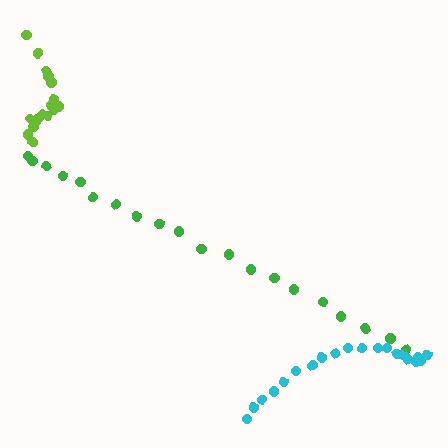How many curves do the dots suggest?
There are 3 distinct paths.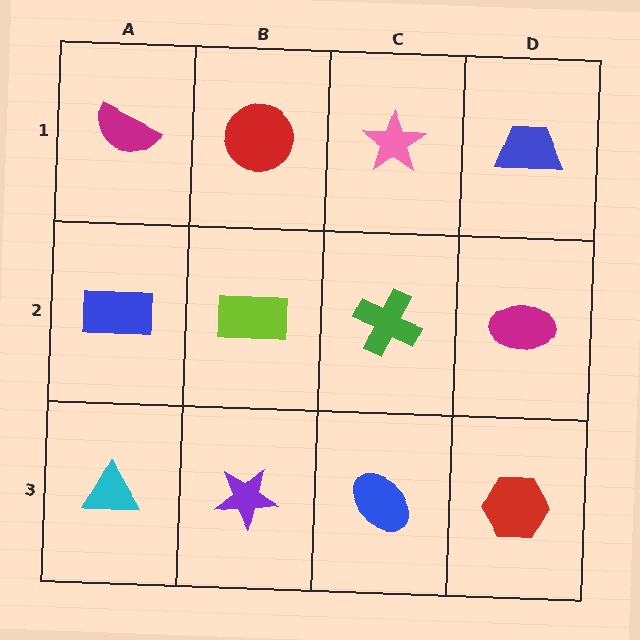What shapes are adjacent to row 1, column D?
A magenta ellipse (row 2, column D), a pink star (row 1, column C).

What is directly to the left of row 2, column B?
A blue rectangle.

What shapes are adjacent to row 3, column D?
A magenta ellipse (row 2, column D), a blue ellipse (row 3, column C).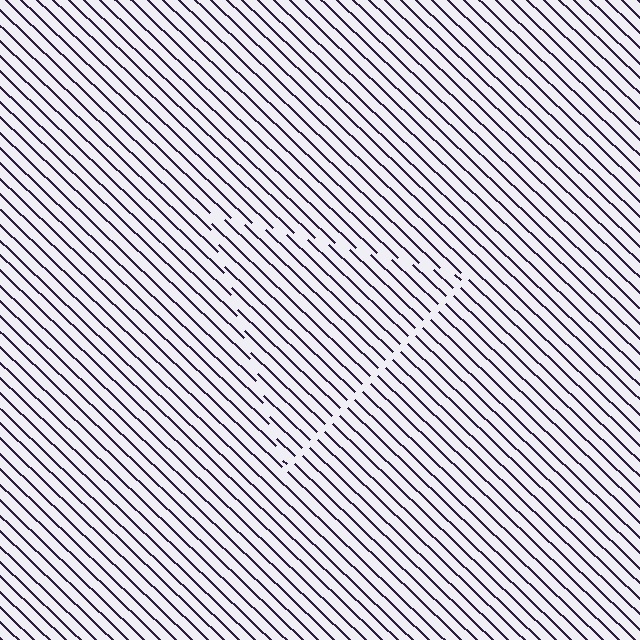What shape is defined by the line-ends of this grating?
An illusory triangle. The interior of the shape contains the same grating, shifted by half a period — the contour is defined by the phase discontinuity where line-ends from the inner and outer gratings abut.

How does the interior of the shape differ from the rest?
The interior of the shape contains the same grating, shifted by half a period — the contour is defined by the phase discontinuity where line-ends from the inner and outer gratings abut.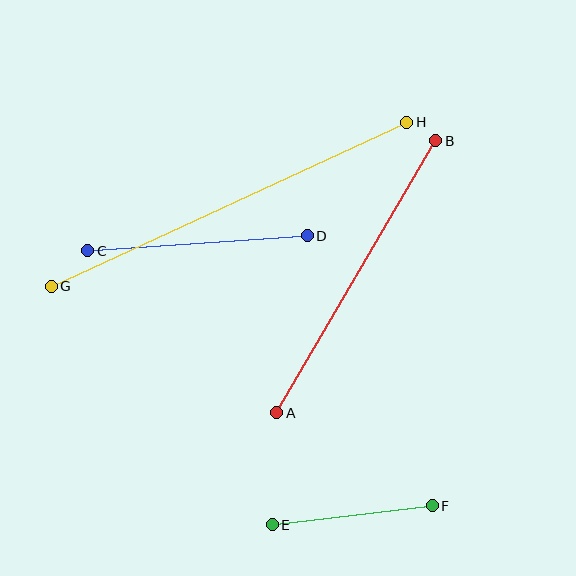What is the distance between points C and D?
The distance is approximately 220 pixels.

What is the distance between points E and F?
The distance is approximately 161 pixels.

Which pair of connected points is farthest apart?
Points G and H are farthest apart.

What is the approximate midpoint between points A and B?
The midpoint is at approximately (356, 277) pixels.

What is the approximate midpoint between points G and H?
The midpoint is at approximately (229, 204) pixels.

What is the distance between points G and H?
The distance is approximately 392 pixels.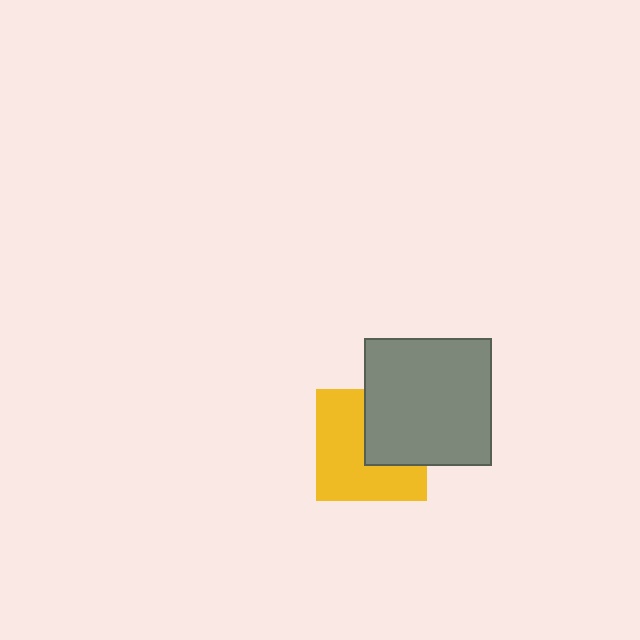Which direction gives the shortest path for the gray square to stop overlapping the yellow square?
Moving toward the upper-right gives the shortest separation.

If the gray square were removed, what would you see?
You would see the complete yellow square.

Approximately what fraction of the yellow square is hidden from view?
Roughly 39% of the yellow square is hidden behind the gray square.